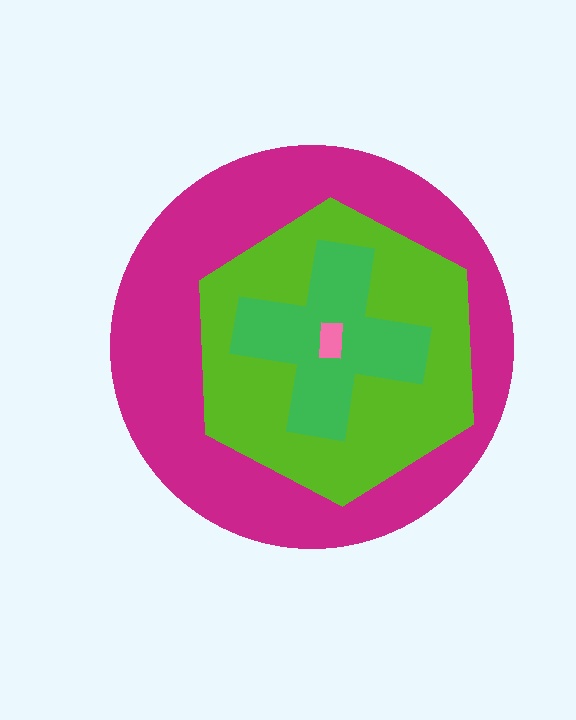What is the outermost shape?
The magenta circle.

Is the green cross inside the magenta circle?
Yes.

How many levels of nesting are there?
4.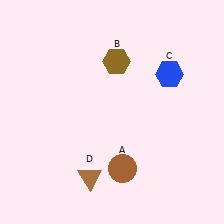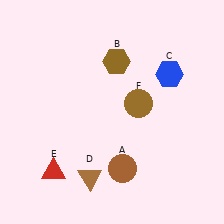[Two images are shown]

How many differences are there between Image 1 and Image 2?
There are 2 differences between the two images.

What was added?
A red triangle (E), a brown circle (F) were added in Image 2.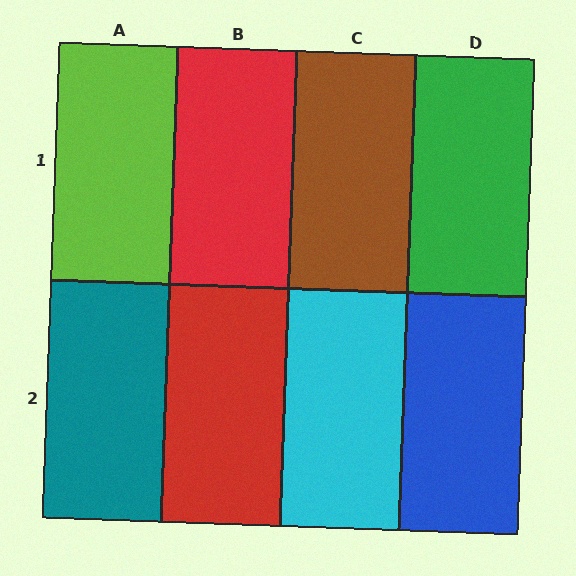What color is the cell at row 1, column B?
Red.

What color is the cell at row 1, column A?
Lime.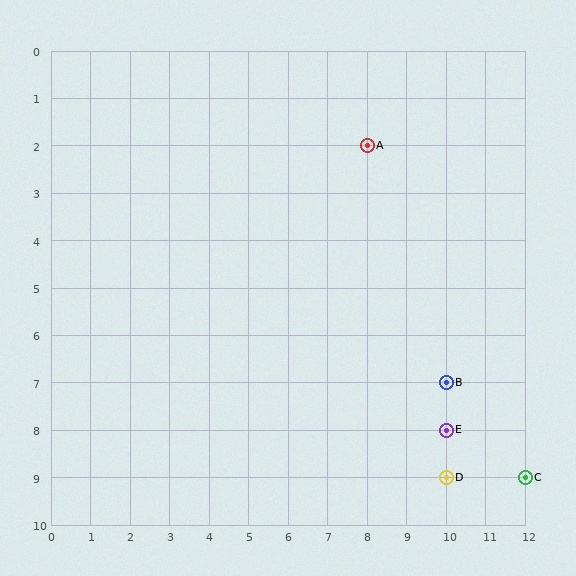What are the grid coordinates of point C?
Point C is at grid coordinates (12, 9).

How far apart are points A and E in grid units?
Points A and E are 2 columns and 6 rows apart (about 6.3 grid units diagonally).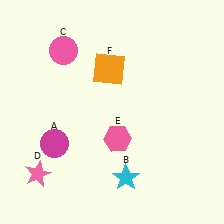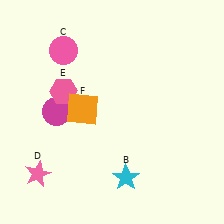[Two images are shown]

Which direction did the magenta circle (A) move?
The magenta circle (A) moved up.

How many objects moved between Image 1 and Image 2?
3 objects moved between the two images.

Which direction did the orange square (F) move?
The orange square (F) moved down.